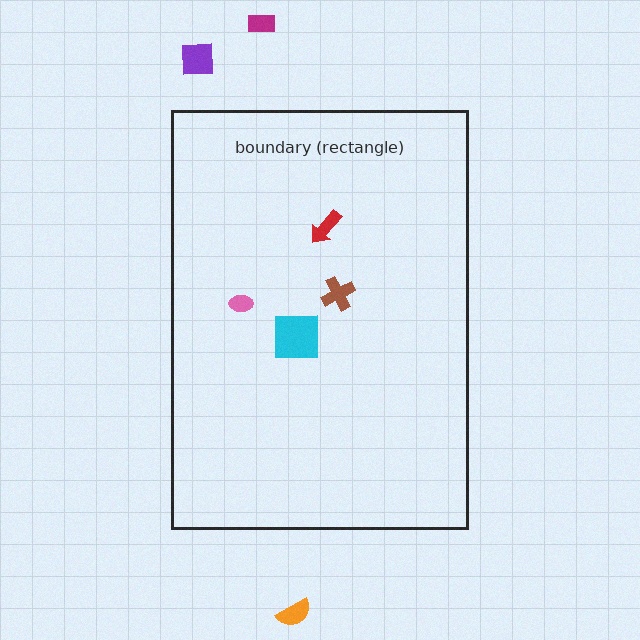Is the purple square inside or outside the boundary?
Outside.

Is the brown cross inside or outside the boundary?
Inside.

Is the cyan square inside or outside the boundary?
Inside.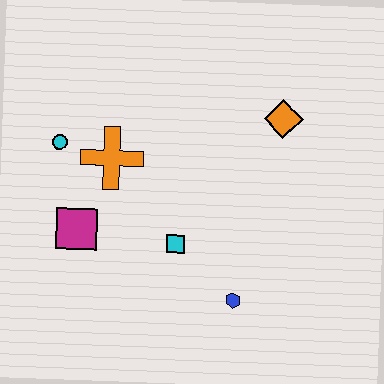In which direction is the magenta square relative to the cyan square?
The magenta square is to the left of the cyan square.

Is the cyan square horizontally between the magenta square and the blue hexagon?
Yes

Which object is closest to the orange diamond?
The cyan square is closest to the orange diamond.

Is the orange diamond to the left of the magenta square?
No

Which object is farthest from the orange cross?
The blue hexagon is farthest from the orange cross.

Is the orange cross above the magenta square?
Yes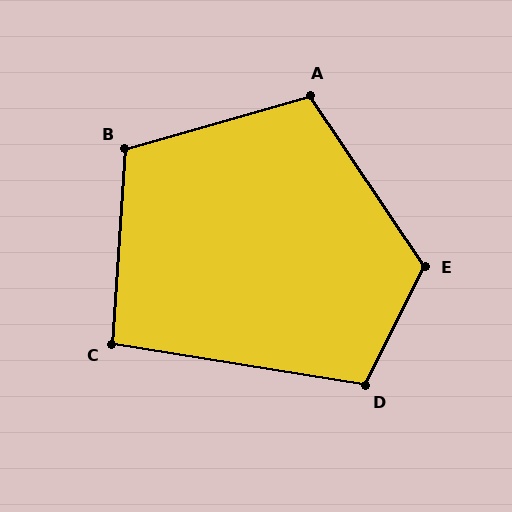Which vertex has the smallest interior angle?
C, at approximately 95 degrees.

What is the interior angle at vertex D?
Approximately 107 degrees (obtuse).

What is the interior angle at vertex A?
Approximately 108 degrees (obtuse).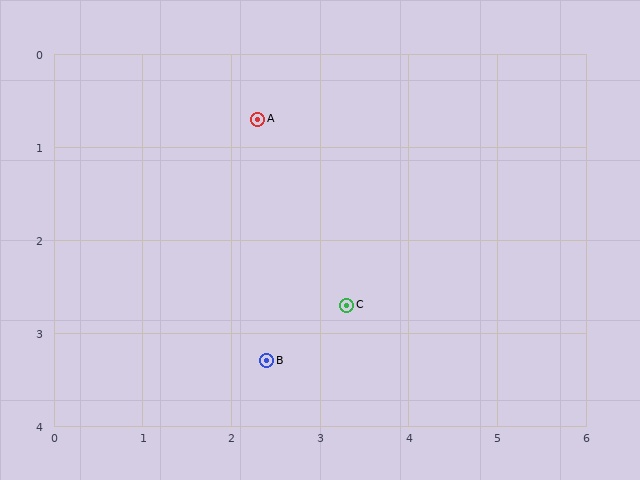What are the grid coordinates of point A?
Point A is at approximately (2.3, 0.7).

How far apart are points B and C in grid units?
Points B and C are about 1.1 grid units apart.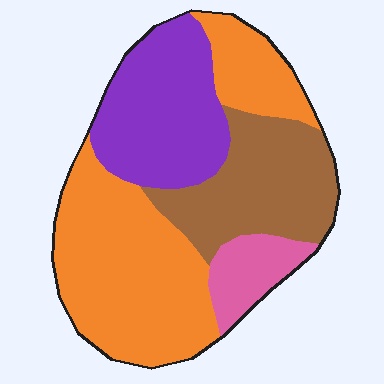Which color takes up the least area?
Pink, at roughly 10%.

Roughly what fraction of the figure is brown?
Brown takes up about one quarter (1/4) of the figure.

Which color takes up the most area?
Orange, at roughly 45%.